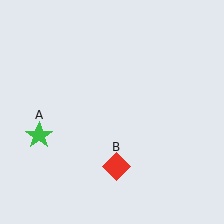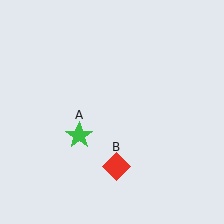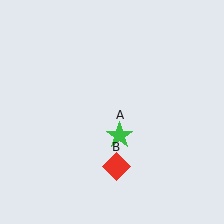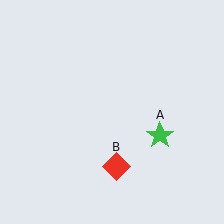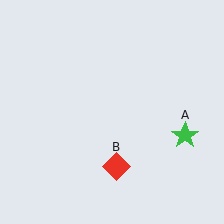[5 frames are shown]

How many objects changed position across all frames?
1 object changed position: green star (object A).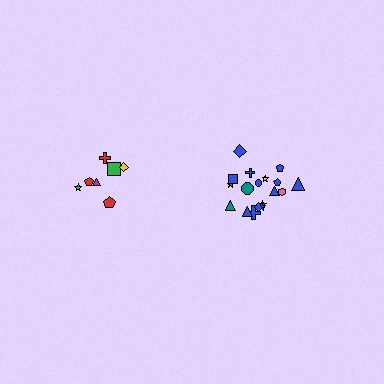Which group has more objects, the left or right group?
The right group.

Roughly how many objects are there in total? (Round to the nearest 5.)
Roughly 25 objects in total.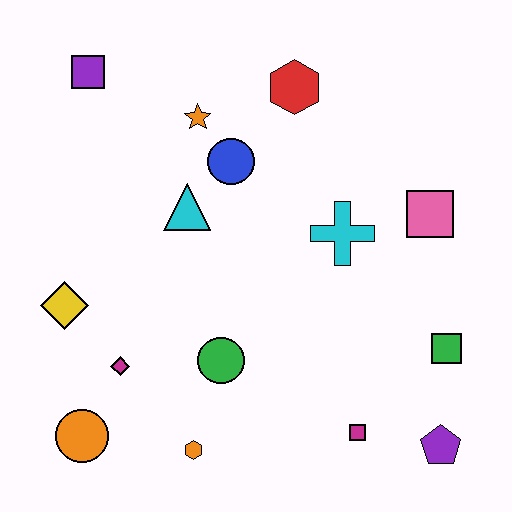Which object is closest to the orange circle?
The magenta diamond is closest to the orange circle.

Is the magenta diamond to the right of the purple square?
Yes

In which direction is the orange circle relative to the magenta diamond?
The orange circle is below the magenta diamond.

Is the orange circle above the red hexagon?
No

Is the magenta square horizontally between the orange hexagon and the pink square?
Yes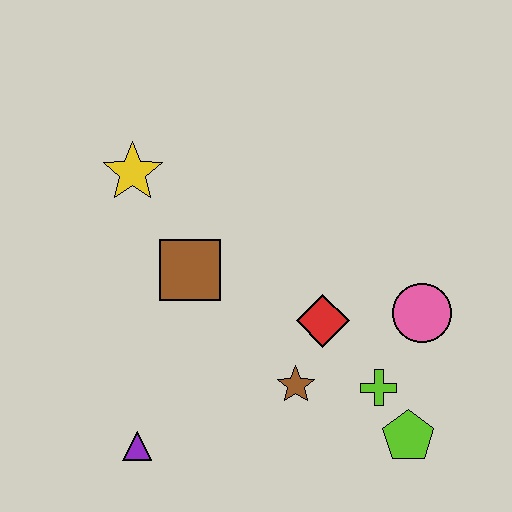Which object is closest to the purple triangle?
The brown star is closest to the purple triangle.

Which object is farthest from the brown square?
The lime pentagon is farthest from the brown square.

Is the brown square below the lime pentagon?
No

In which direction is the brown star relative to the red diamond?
The brown star is below the red diamond.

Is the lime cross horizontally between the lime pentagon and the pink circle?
No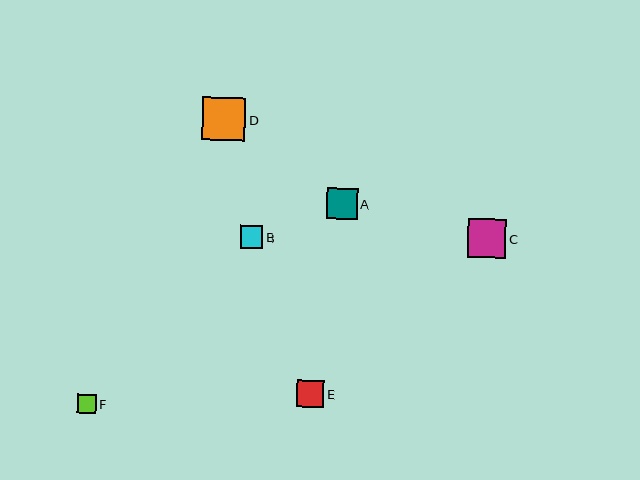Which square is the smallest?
Square F is the smallest with a size of approximately 18 pixels.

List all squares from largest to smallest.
From largest to smallest: D, C, A, E, B, F.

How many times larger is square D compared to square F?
Square D is approximately 2.3 times the size of square F.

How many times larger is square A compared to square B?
Square A is approximately 1.4 times the size of square B.